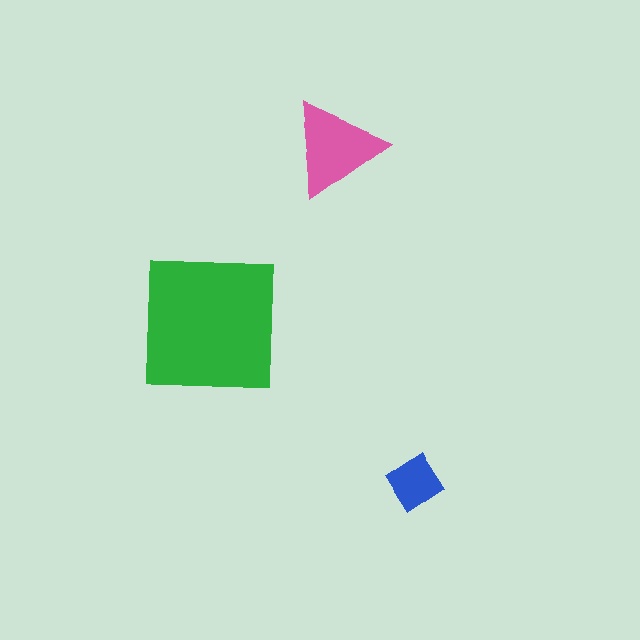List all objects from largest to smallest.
The green square, the pink triangle, the blue diamond.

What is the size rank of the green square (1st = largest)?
1st.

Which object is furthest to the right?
The blue diamond is rightmost.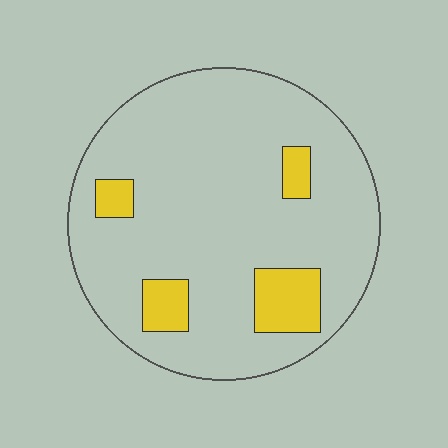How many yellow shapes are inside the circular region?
4.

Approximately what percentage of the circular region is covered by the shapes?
Approximately 15%.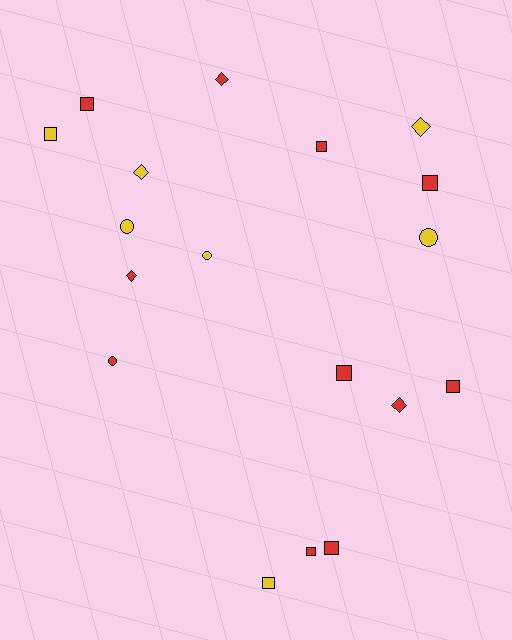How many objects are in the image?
There are 18 objects.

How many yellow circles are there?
There are 3 yellow circles.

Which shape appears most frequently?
Square, with 9 objects.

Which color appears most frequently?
Red, with 11 objects.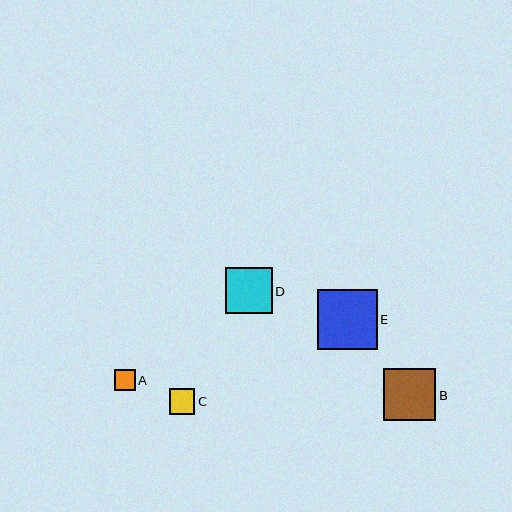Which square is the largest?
Square E is the largest with a size of approximately 60 pixels.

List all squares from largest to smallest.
From largest to smallest: E, B, D, C, A.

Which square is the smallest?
Square A is the smallest with a size of approximately 21 pixels.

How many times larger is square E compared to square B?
Square E is approximately 1.1 times the size of square B.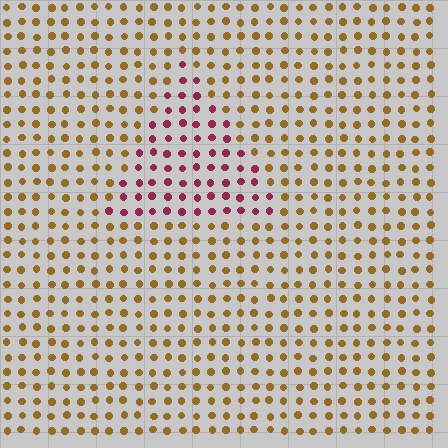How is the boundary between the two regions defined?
The boundary is defined purely by a slight shift in hue (about 61 degrees). Spacing, size, and orientation are identical on both sides.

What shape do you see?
I see a triangle.